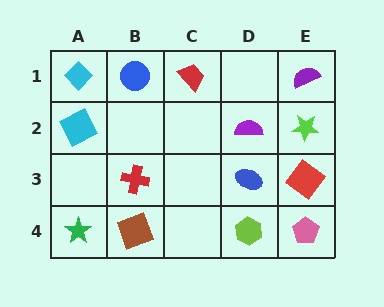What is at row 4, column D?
A lime hexagon.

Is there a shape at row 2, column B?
No, that cell is empty.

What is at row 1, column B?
A blue circle.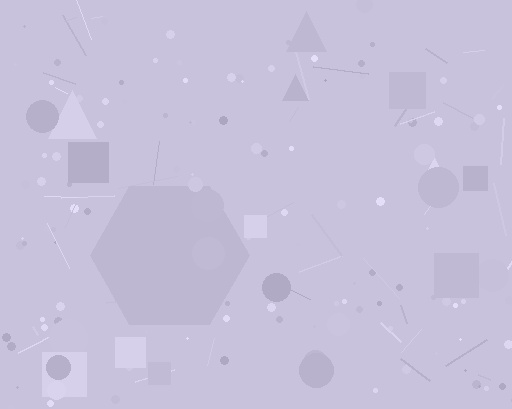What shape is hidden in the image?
A hexagon is hidden in the image.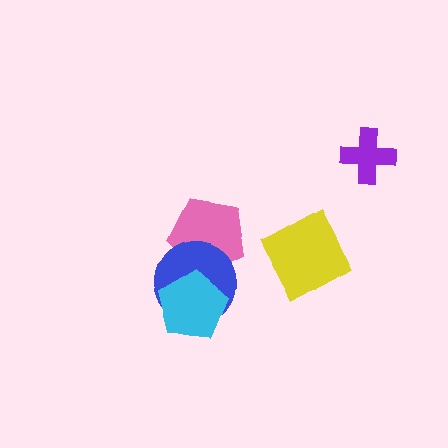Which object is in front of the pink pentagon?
The blue circle is in front of the pink pentagon.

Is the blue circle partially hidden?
Yes, it is partially covered by another shape.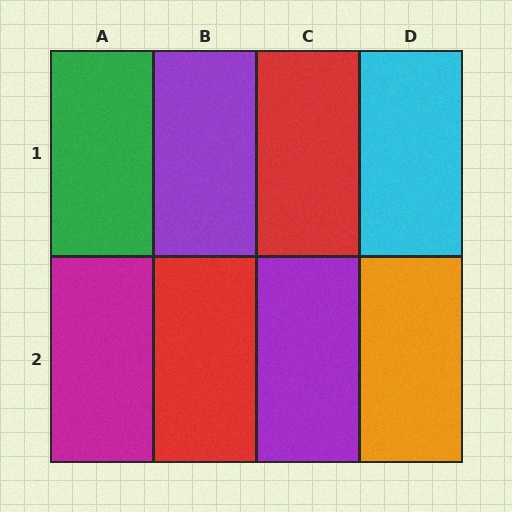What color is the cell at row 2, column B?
Red.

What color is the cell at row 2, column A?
Magenta.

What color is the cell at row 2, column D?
Orange.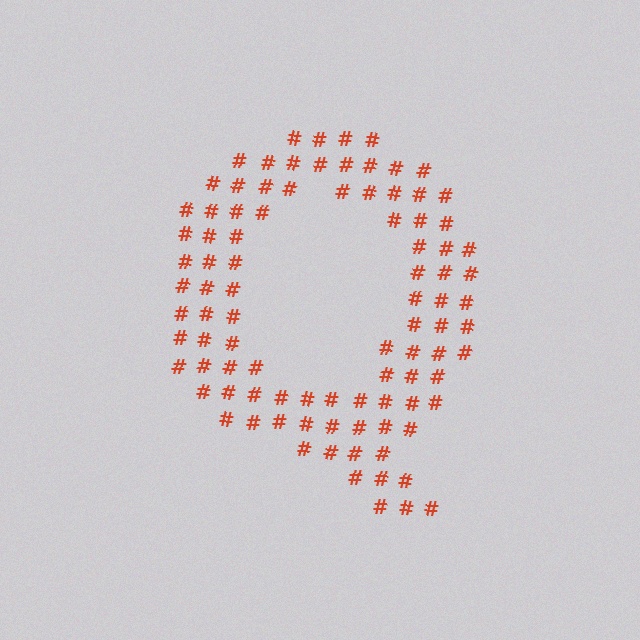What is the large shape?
The large shape is the letter Q.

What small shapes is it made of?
It is made of small hash symbols.